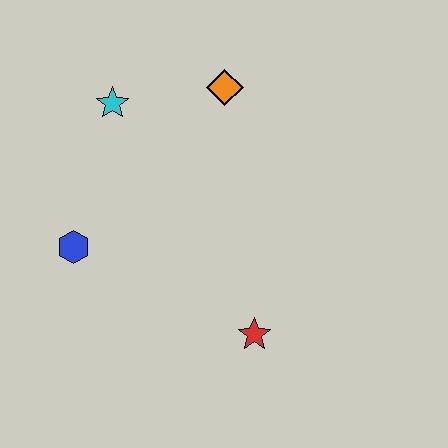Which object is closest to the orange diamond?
The cyan star is closest to the orange diamond.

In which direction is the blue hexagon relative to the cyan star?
The blue hexagon is below the cyan star.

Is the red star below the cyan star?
Yes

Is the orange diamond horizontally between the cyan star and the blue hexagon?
No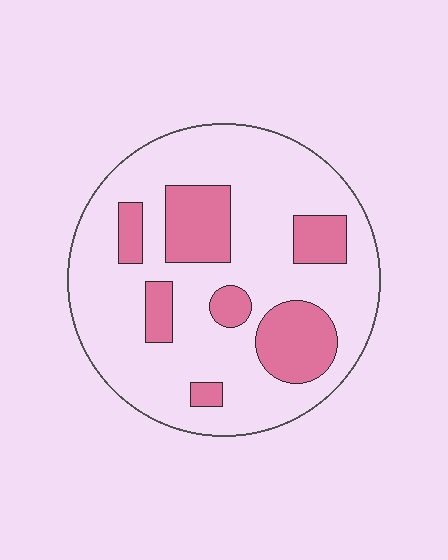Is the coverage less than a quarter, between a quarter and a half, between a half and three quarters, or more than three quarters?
Less than a quarter.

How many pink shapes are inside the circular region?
7.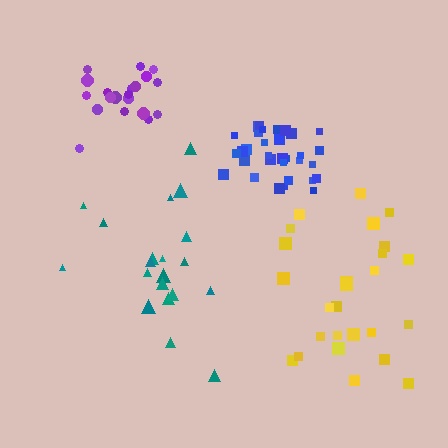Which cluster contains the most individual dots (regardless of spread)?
Blue (34).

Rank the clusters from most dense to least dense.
blue, purple, yellow, teal.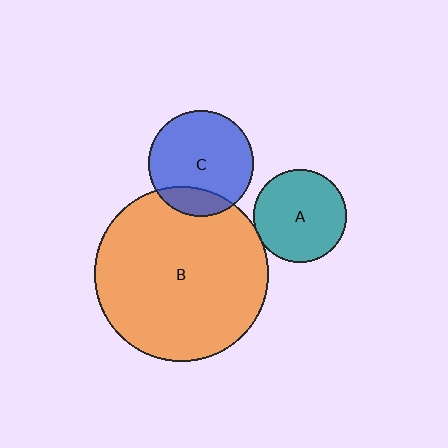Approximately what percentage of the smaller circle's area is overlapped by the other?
Approximately 15%.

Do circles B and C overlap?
Yes.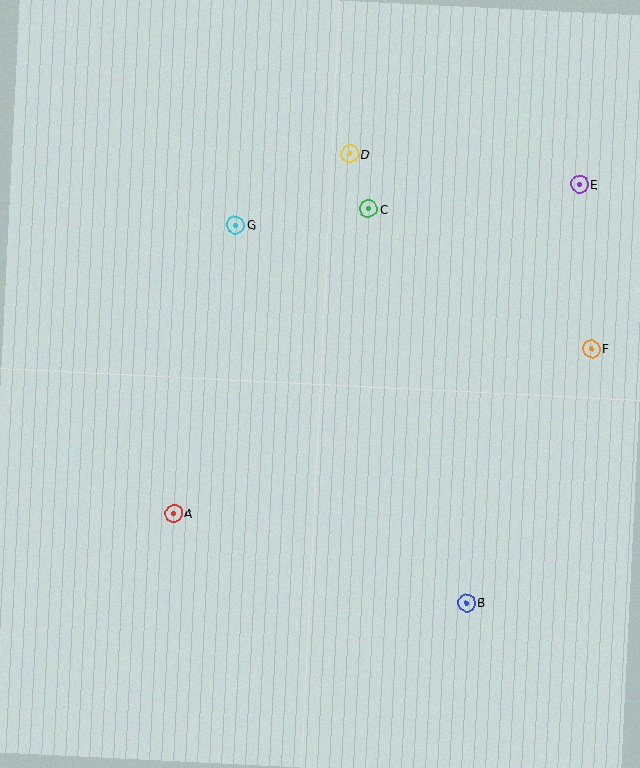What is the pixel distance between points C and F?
The distance between C and F is 263 pixels.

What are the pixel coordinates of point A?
Point A is at (174, 513).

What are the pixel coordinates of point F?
Point F is at (591, 349).